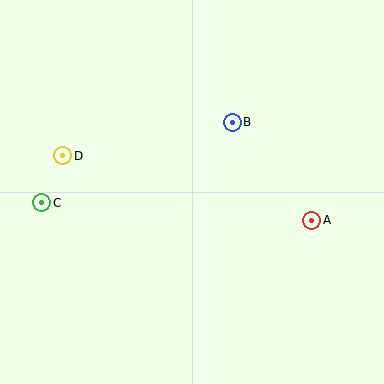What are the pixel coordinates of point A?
Point A is at (312, 220).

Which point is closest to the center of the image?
Point B at (232, 122) is closest to the center.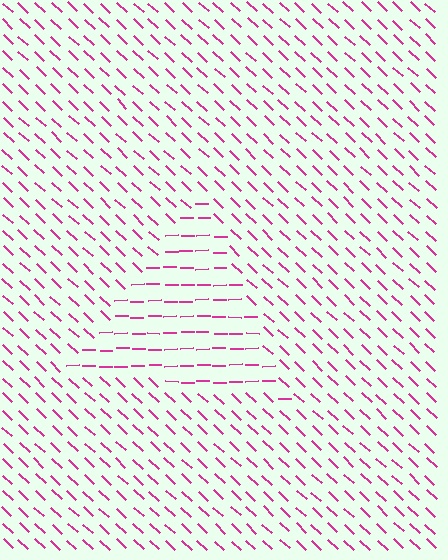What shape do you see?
I see a triangle.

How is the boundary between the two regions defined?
The boundary is defined purely by a change in line orientation (approximately 45 degrees difference). All lines are the same color and thickness.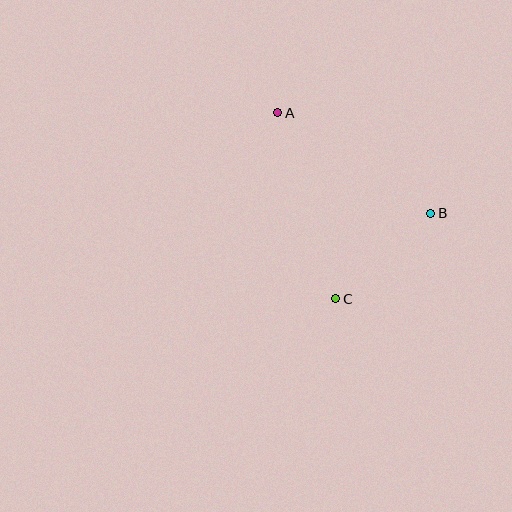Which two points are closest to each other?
Points B and C are closest to each other.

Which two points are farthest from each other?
Points A and C are farthest from each other.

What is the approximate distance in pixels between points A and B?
The distance between A and B is approximately 183 pixels.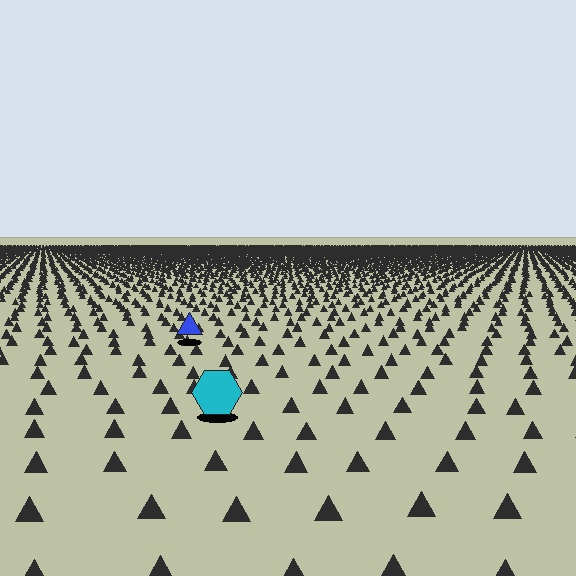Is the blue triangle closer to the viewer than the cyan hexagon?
No. The cyan hexagon is closer — you can tell from the texture gradient: the ground texture is coarser near it.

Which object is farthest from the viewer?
The blue triangle is farthest from the viewer. It appears smaller and the ground texture around it is denser.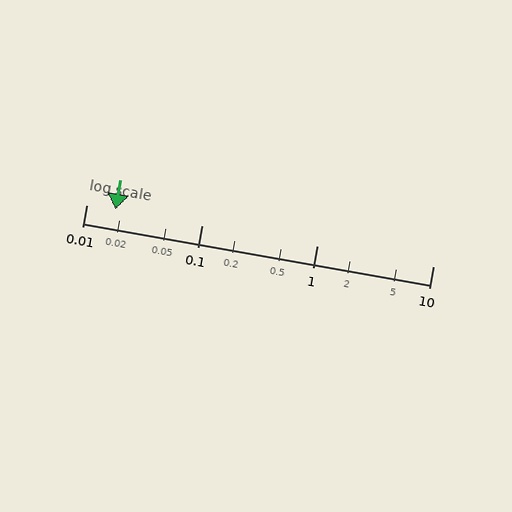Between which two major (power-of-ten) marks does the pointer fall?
The pointer is between 0.01 and 0.1.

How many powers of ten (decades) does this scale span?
The scale spans 3 decades, from 0.01 to 10.